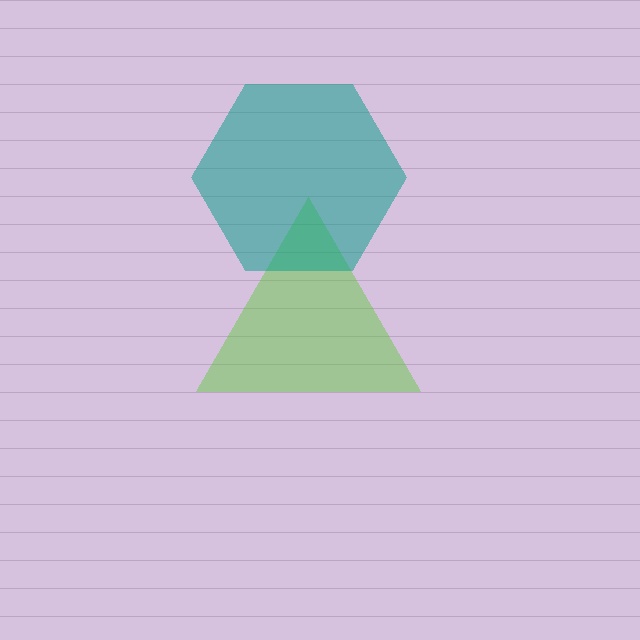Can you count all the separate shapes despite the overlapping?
Yes, there are 2 separate shapes.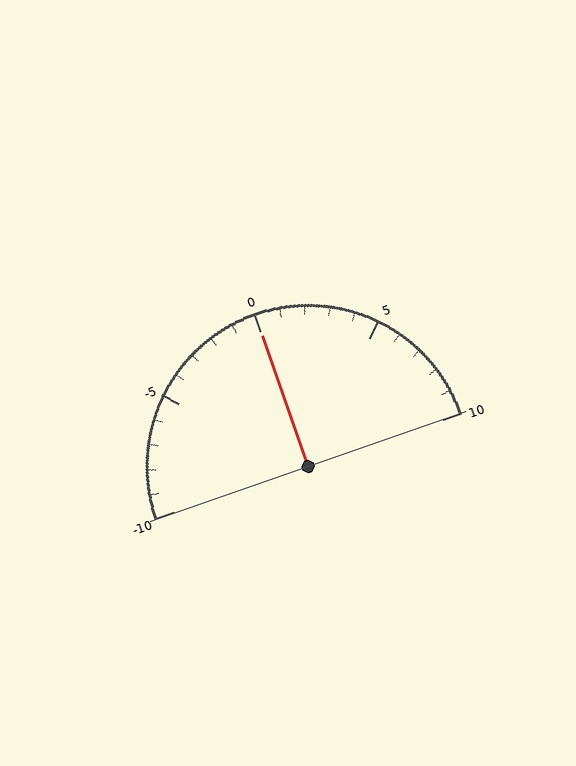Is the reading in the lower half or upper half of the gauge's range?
The reading is in the upper half of the range (-10 to 10).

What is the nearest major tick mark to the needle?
The nearest major tick mark is 0.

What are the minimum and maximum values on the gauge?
The gauge ranges from -10 to 10.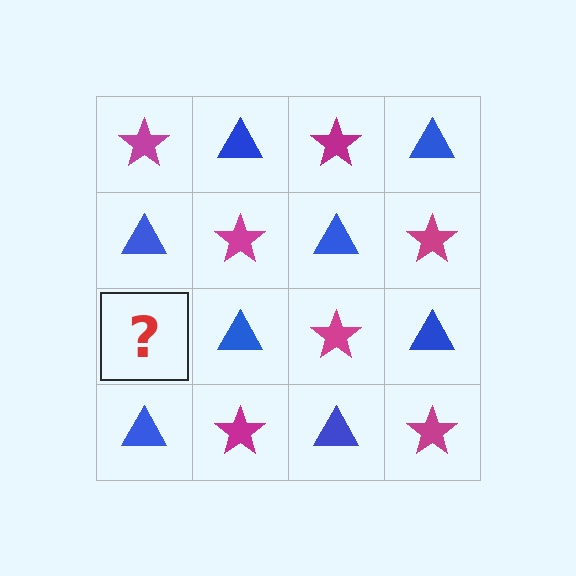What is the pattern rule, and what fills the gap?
The rule is that it alternates magenta star and blue triangle in a checkerboard pattern. The gap should be filled with a magenta star.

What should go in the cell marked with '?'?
The missing cell should contain a magenta star.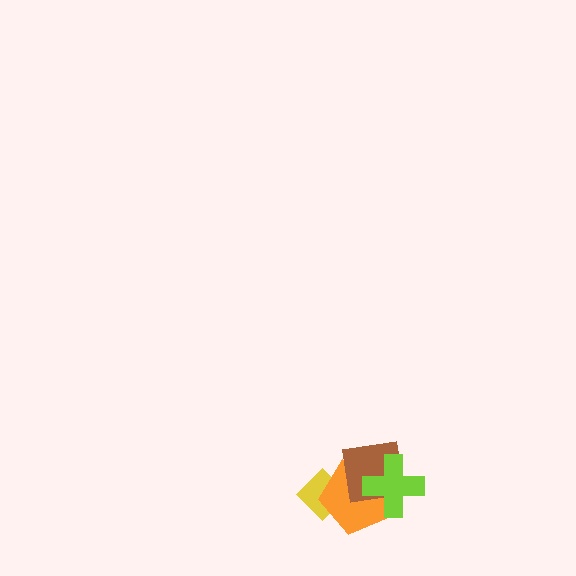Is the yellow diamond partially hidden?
Yes, it is partially covered by another shape.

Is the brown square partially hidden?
Yes, it is partially covered by another shape.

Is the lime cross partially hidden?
No, no other shape covers it.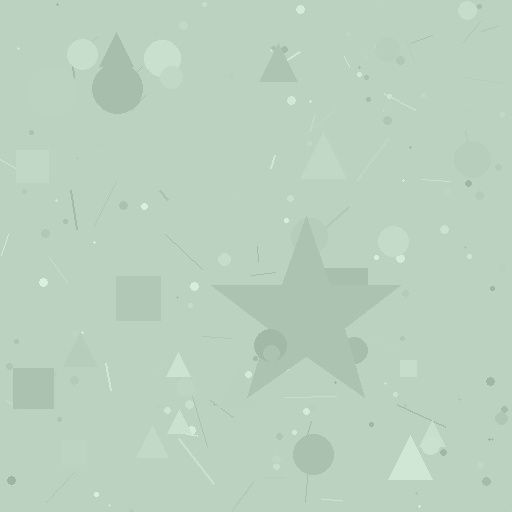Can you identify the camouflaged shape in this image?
The camouflaged shape is a star.